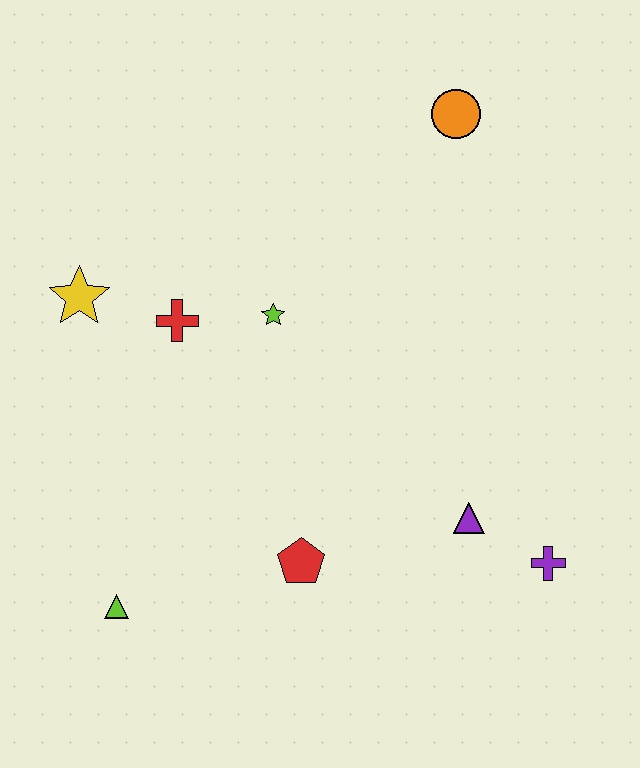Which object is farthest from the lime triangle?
The orange circle is farthest from the lime triangle.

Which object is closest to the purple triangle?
The purple cross is closest to the purple triangle.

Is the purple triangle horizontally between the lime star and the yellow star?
No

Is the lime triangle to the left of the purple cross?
Yes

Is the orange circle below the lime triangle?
No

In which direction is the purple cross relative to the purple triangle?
The purple cross is to the right of the purple triangle.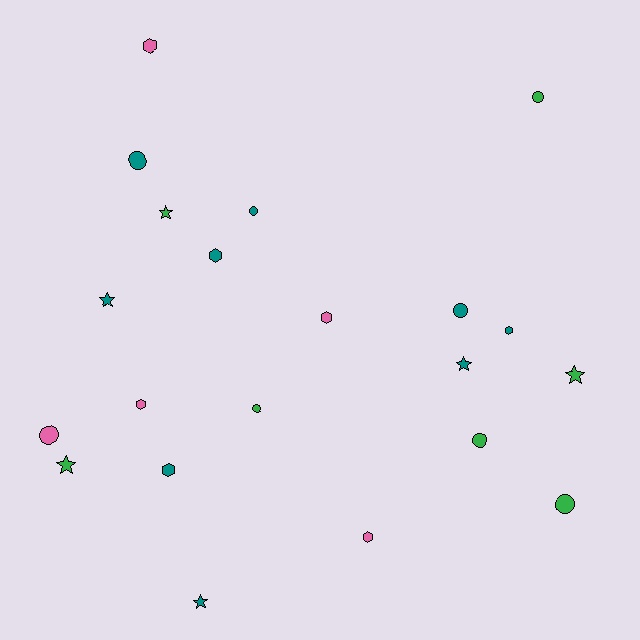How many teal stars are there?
There are 3 teal stars.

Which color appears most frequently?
Teal, with 9 objects.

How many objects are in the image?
There are 21 objects.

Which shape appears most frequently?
Circle, with 8 objects.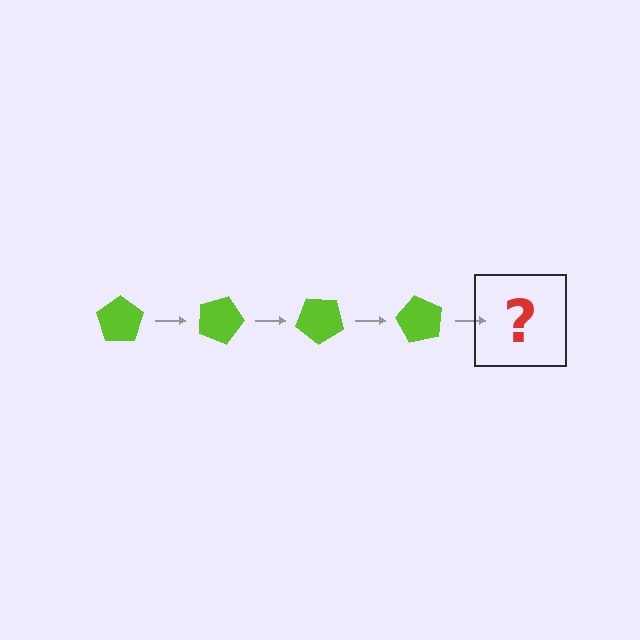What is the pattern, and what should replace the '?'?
The pattern is that the pentagon rotates 20 degrees each step. The '?' should be a lime pentagon rotated 80 degrees.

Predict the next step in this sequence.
The next step is a lime pentagon rotated 80 degrees.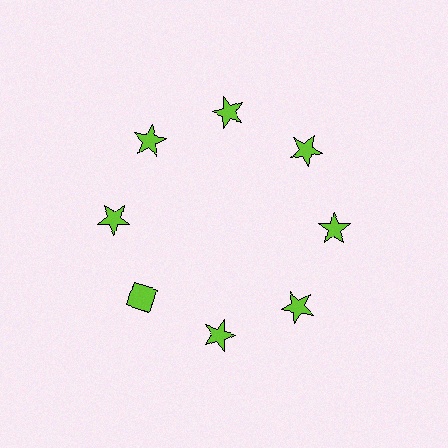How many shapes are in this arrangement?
There are 8 shapes arranged in a ring pattern.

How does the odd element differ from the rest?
It has a different shape: diamond instead of star.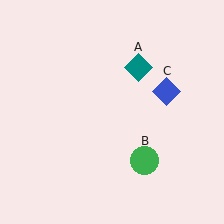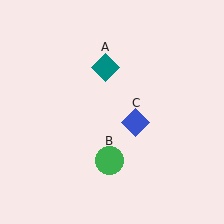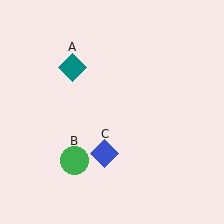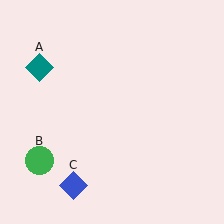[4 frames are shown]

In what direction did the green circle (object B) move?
The green circle (object B) moved left.